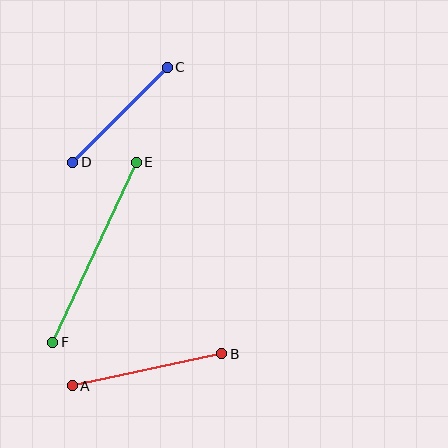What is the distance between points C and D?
The distance is approximately 134 pixels.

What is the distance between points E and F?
The distance is approximately 198 pixels.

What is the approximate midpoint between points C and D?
The midpoint is at approximately (120, 115) pixels.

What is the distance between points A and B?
The distance is approximately 153 pixels.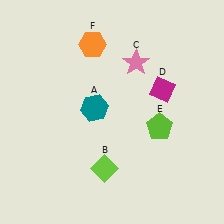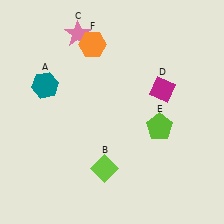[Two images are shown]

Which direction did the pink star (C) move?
The pink star (C) moved left.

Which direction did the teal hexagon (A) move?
The teal hexagon (A) moved left.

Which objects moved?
The objects that moved are: the teal hexagon (A), the pink star (C).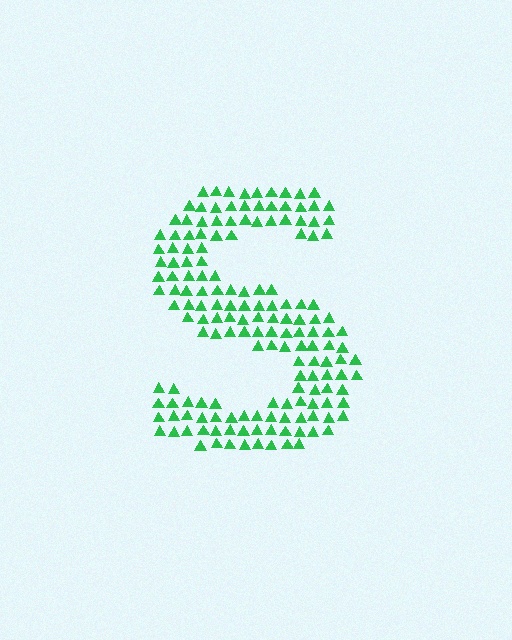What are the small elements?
The small elements are triangles.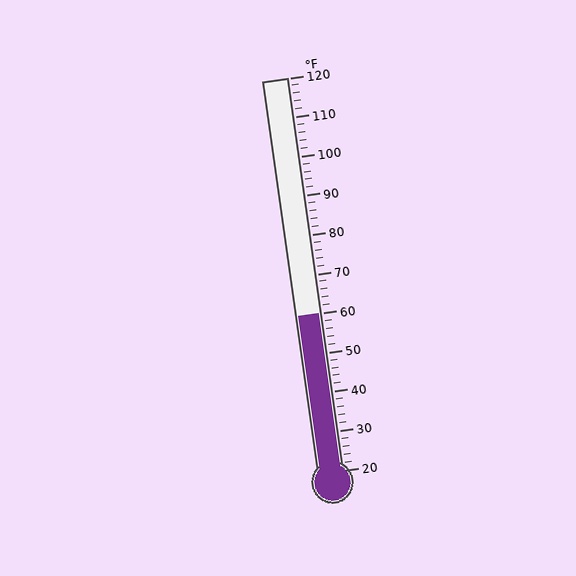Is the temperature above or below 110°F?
The temperature is below 110°F.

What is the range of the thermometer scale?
The thermometer scale ranges from 20°F to 120°F.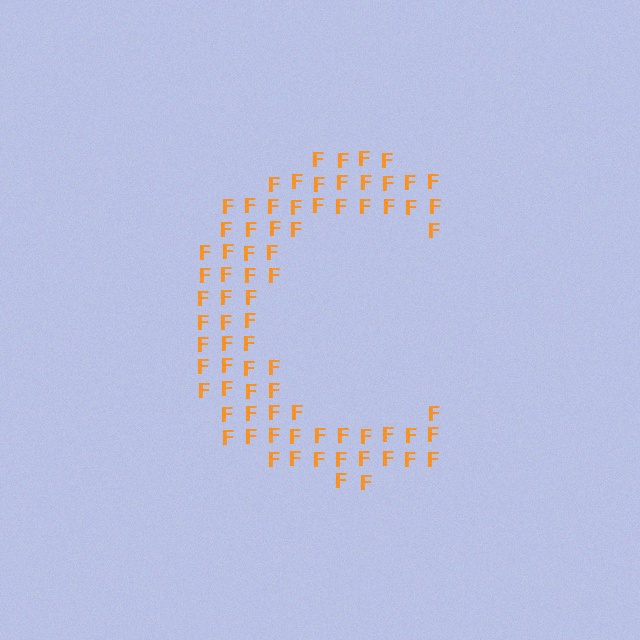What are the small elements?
The small elements are letter F's.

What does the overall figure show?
The overall figure shows the letter C.